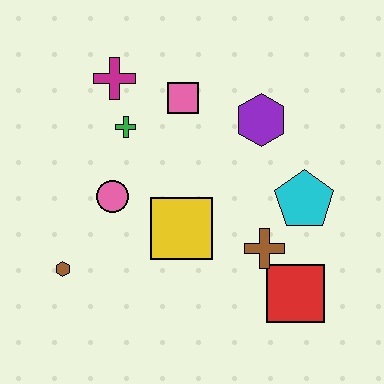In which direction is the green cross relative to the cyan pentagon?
The green cross is to the left of the cyan pentagon.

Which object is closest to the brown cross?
The red square is closest to the brown cross.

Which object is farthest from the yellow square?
The magenta cross is farthest from the yellow square.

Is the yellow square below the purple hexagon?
Yes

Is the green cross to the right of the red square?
No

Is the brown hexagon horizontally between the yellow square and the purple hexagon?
No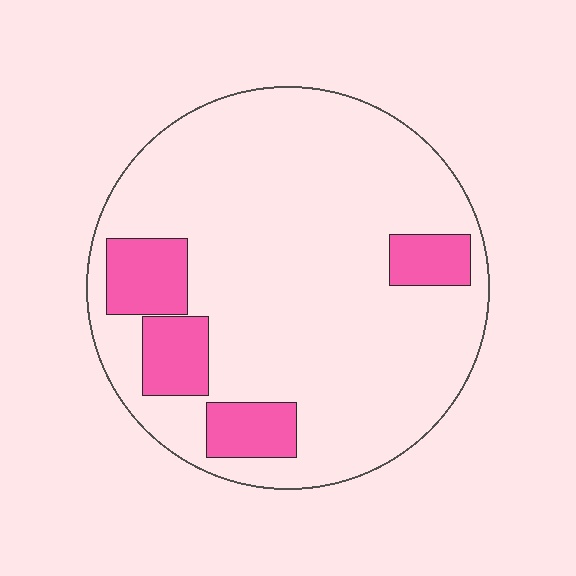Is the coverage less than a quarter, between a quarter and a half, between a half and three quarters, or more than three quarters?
Less than a quarter.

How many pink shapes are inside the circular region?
4.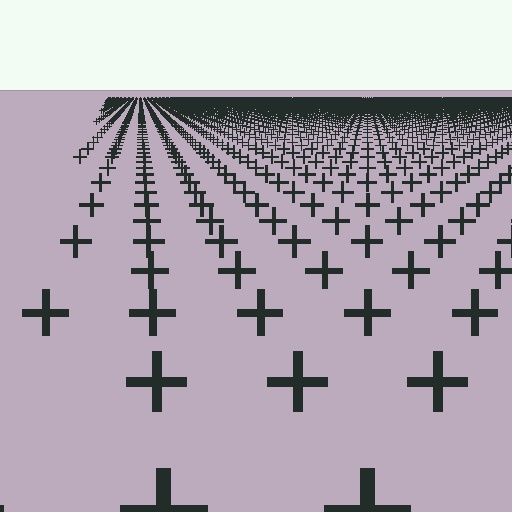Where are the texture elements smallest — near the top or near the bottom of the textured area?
Near the top.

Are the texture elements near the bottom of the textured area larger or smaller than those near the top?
Larger. Near the bottom, elements are closer to the viewer and appear at a bigger on-screen size.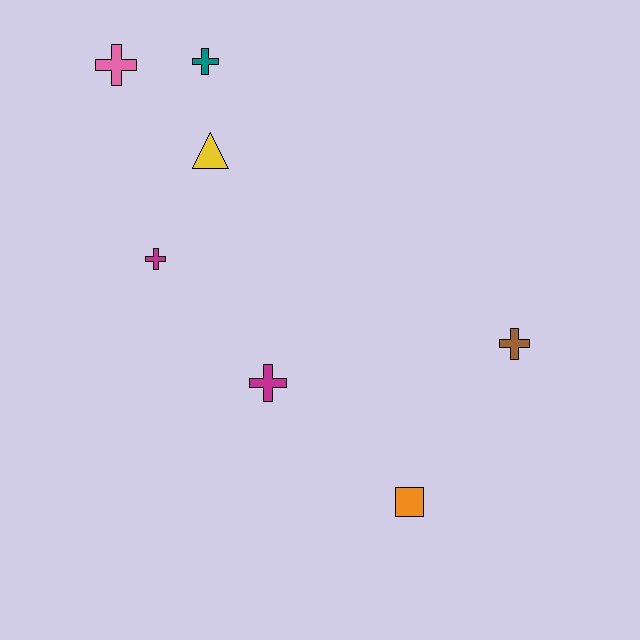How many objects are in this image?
There are 7 objects.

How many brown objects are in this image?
There is 1 brown object.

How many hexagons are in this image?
There are no hexagons.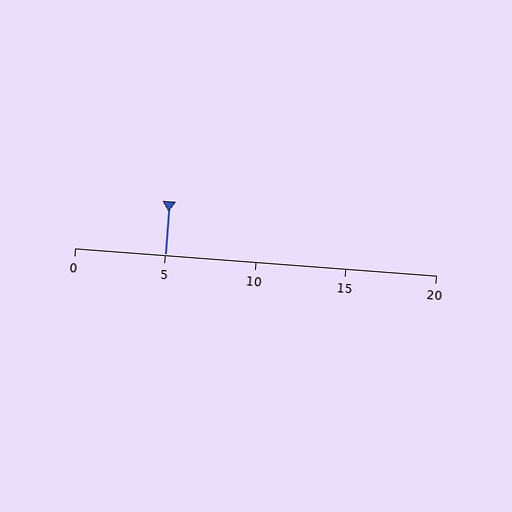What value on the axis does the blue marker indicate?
The marker indicates approximately 5.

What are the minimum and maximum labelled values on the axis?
The axis runs from 0 to 20.